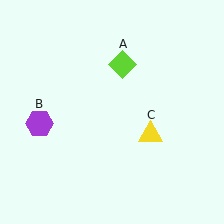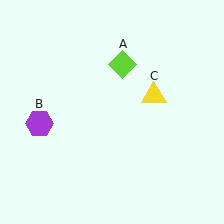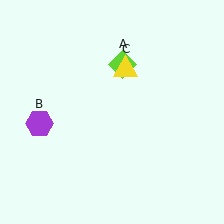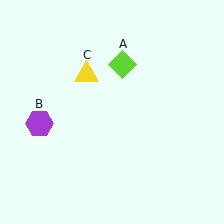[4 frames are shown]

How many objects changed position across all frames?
1 object changed position: yellow triangle (object C).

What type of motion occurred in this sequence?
The yellow triangle (object C) rotated counterclockwise around the center of the scene.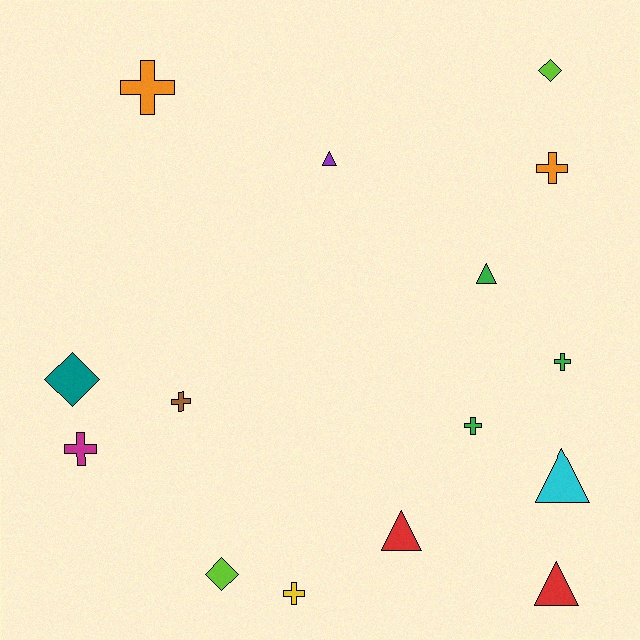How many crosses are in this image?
There are 7 crosses.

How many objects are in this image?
There are 15 objects.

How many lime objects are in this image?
There are 2 lime objects.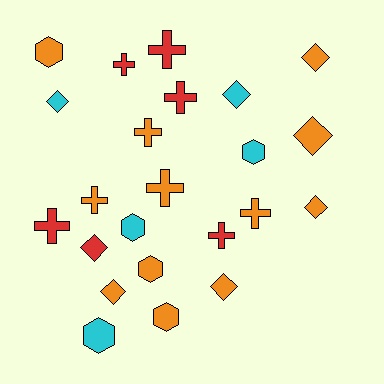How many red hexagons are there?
There are no red hexagons.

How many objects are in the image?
There are 23 objects.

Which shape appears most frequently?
Cross, with 9 objects.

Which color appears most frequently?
Orange, with 12 objects.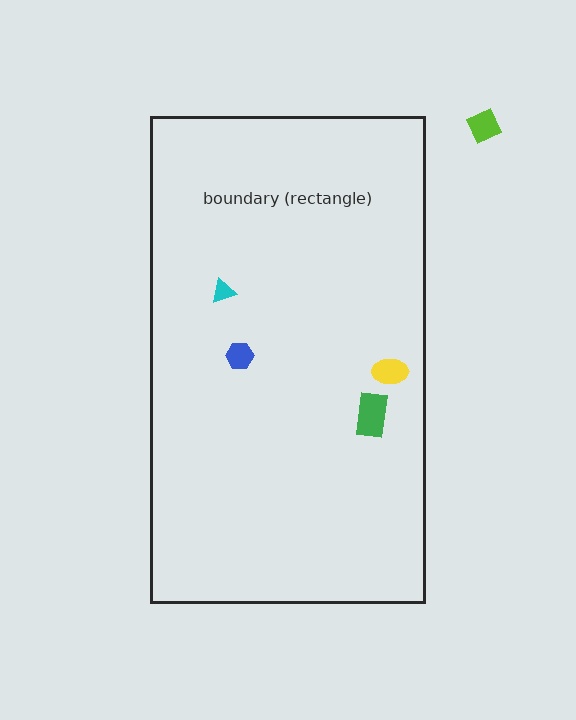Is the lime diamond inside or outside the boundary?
Outside.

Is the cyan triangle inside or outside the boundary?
Inside.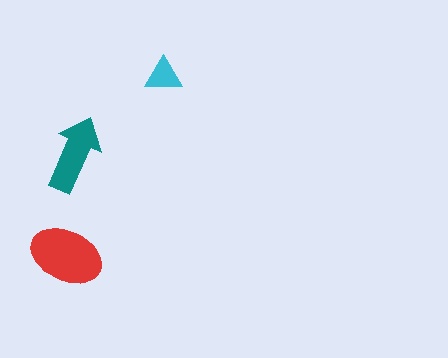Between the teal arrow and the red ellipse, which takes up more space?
The red ellipse.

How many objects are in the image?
There are 3 objects in the image.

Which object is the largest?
The red ellipse.